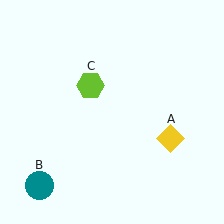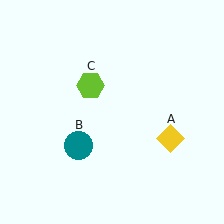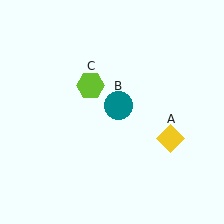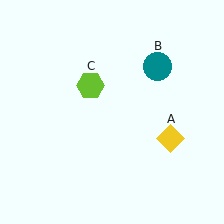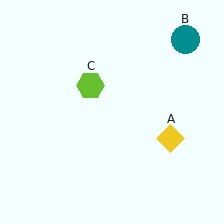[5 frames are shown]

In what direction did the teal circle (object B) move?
The teal circle (object B) moved up and to the right.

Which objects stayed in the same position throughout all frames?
Yellow diamond (object A) and lime hexagon (object C) remained stationary.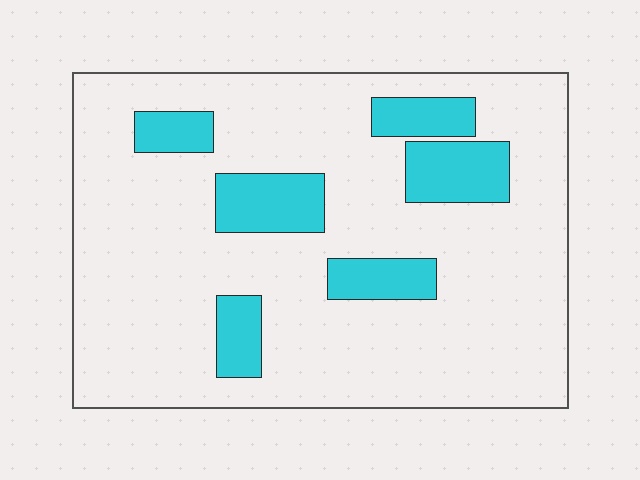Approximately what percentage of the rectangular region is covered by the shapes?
Approximately 15%.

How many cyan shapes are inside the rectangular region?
6.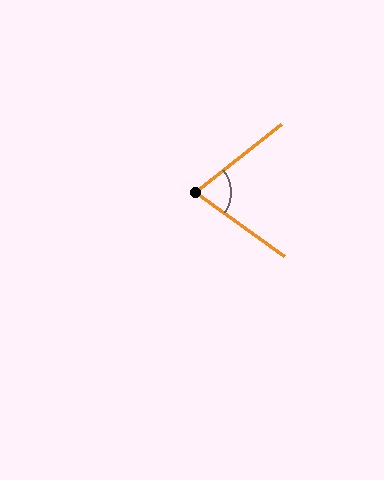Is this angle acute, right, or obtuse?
It is acute.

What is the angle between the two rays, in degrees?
Approximately 74 degrees.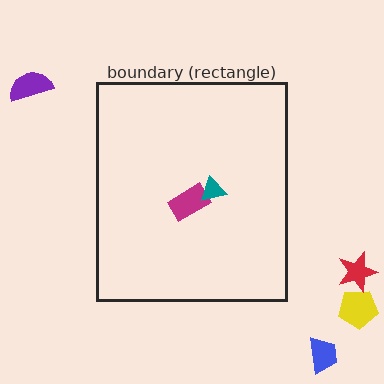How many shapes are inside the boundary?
2 inside, 4 outside.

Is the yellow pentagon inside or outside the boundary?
Outside.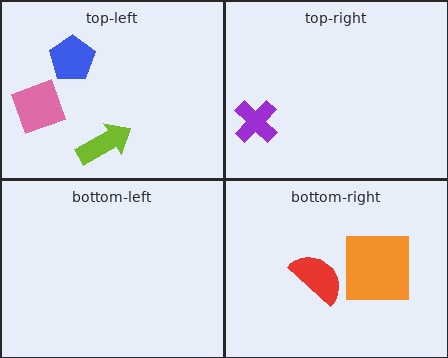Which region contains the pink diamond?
The top-left region.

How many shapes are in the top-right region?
1.